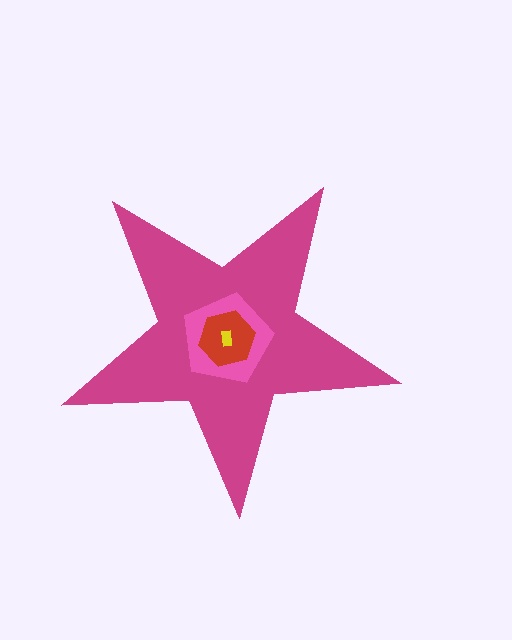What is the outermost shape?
The magenta star.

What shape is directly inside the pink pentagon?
The red hexagon.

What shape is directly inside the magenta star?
The pink pentagon.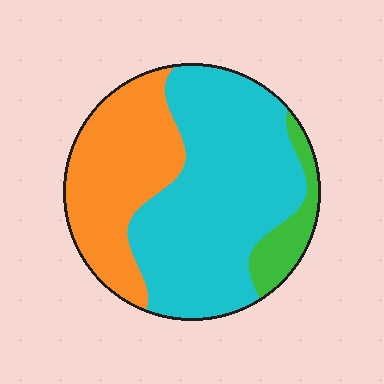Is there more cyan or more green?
Cyan.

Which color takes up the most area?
Cyan, at roughly 55%.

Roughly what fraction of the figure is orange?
Orange takes up between a quarter and a half of the figure.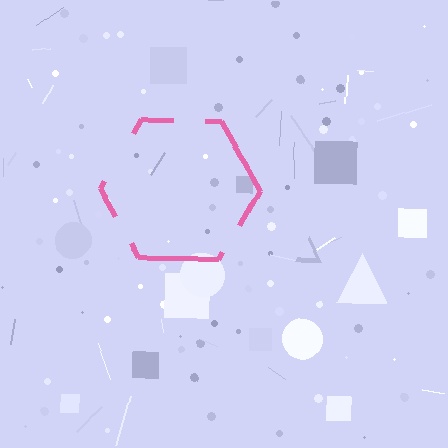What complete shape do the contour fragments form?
The contour fragments form a hexagon.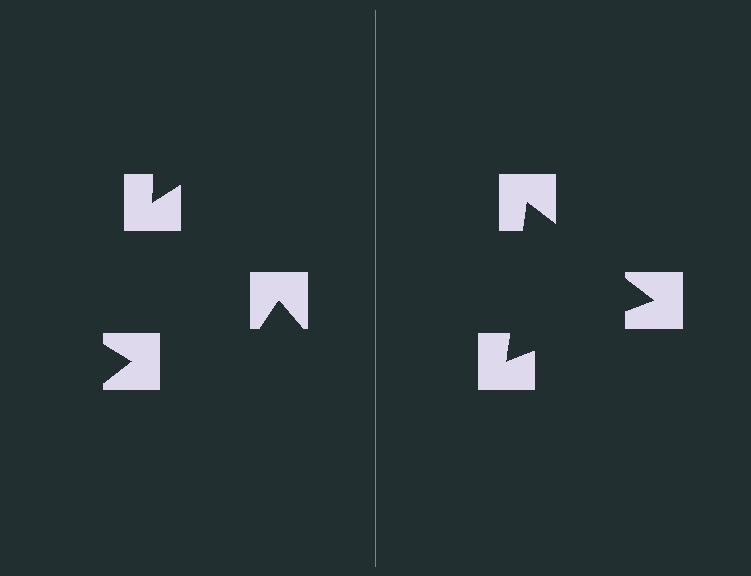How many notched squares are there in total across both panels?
6 — 3 on each side.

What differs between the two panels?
The notched squares are positioned identically on both sides; only the wedge orientations differ. On the right they align to a triangle; on the left they are misaligned.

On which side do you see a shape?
An illusory triangle appears on the right side. On the left side the wedge cuts are rotated, so no coherent shape forms.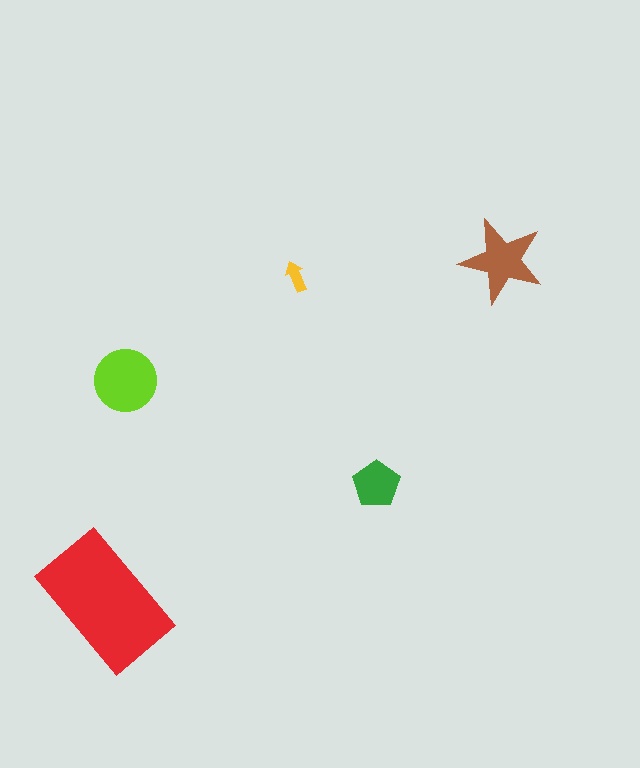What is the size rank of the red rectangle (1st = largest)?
1st.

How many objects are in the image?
There are 5 objects in the image.